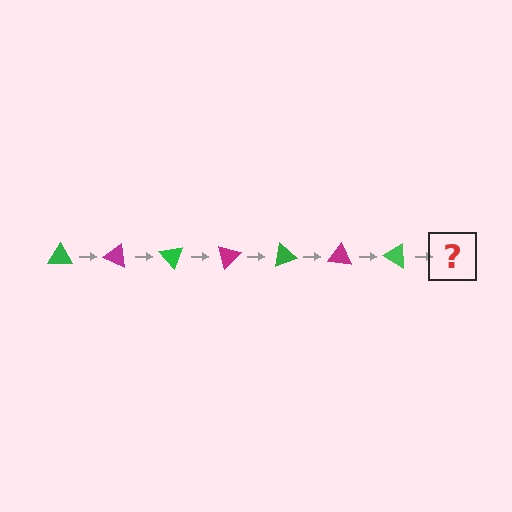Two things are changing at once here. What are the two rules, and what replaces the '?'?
The two rules are that it rotates 25 degrees each step and the color cycles through green and magenta. The '?' should be a magenta triangle, rotated 175 degrees from the start.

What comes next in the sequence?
The next element should be a magenta triangle, rotated 175 degrees from the start.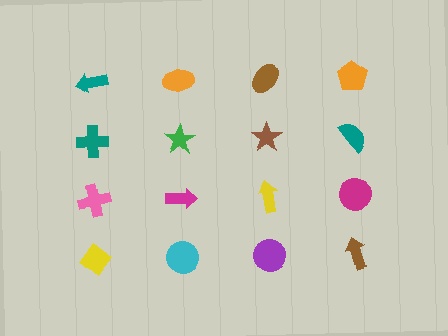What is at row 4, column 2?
A cyan circle.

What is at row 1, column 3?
A brown ellipse.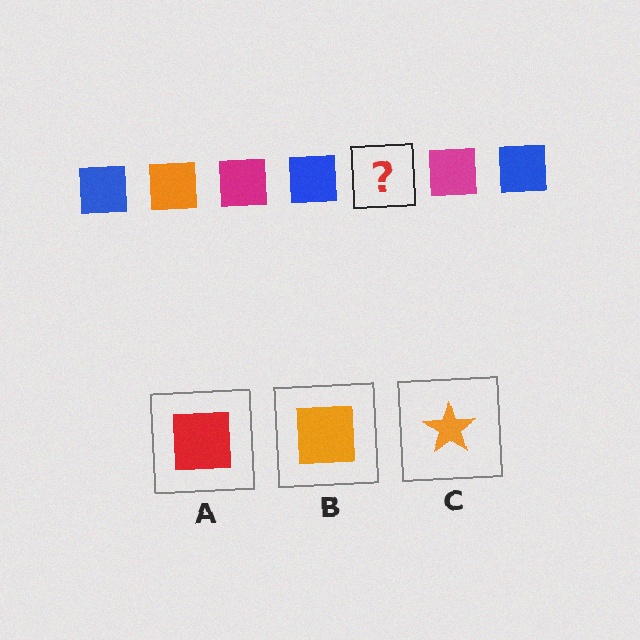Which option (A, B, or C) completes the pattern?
B.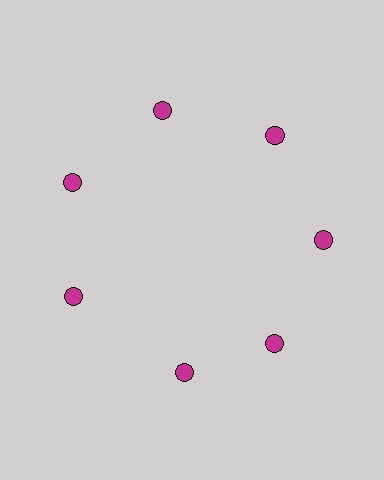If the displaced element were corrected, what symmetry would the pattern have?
It would have 7-fold rotational symmetry — the pattern would map onto itself every 51 degrees.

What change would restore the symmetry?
The symmetry would be restored by rotating it back into even spacing with its neighbors so that all 7 circles sit at equal angles and equal distance from the center.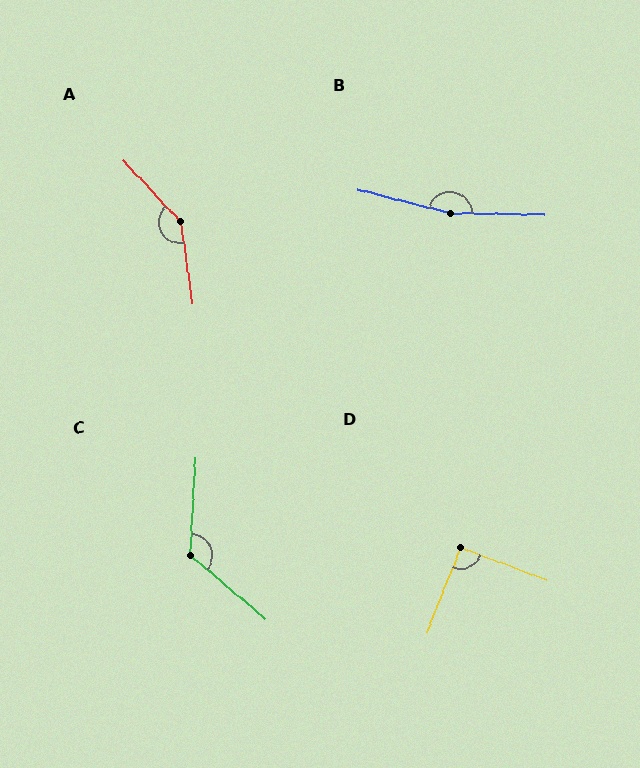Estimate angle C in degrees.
Approximately 127 degrees.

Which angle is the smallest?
D, at approximately 91 degrees.